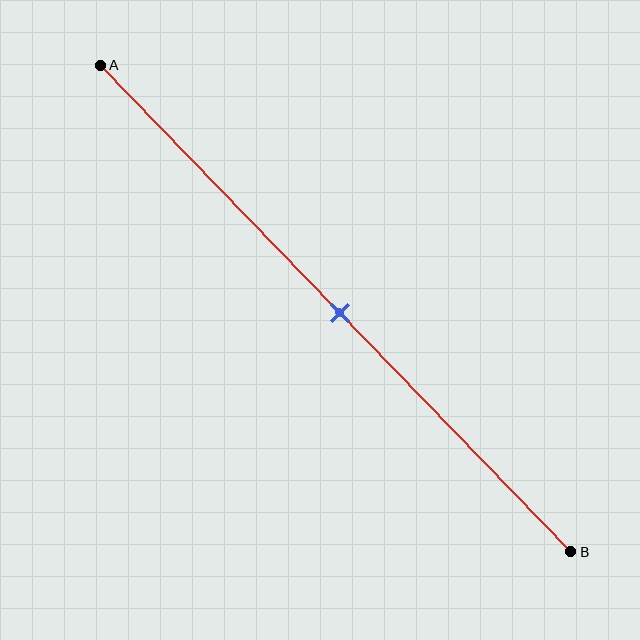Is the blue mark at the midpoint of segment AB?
Yes, the mark is approximately at the midpoint.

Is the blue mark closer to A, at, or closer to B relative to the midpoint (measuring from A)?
The blue mark is approximately at the midpoint of segment AB.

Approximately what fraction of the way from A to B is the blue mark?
The blue mark is approximately 50% of the way from A to B.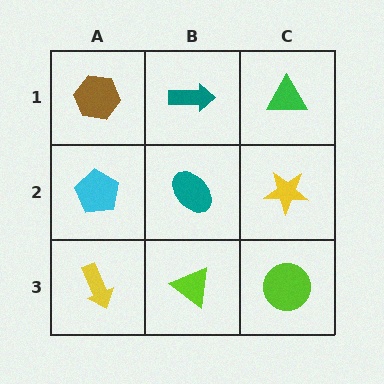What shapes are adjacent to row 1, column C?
A yellow star (row 2, column C), a teal arrow (row 1, column B).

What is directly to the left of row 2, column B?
A cyan pentagon.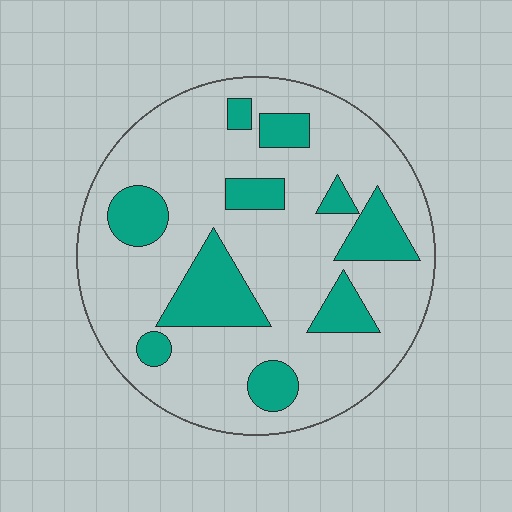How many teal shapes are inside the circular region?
10.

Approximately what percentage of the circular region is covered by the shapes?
Approximately 25%.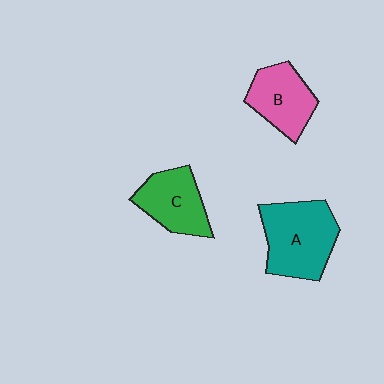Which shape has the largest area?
Shape A (teal).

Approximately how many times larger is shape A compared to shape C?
Approximately 1.4 times.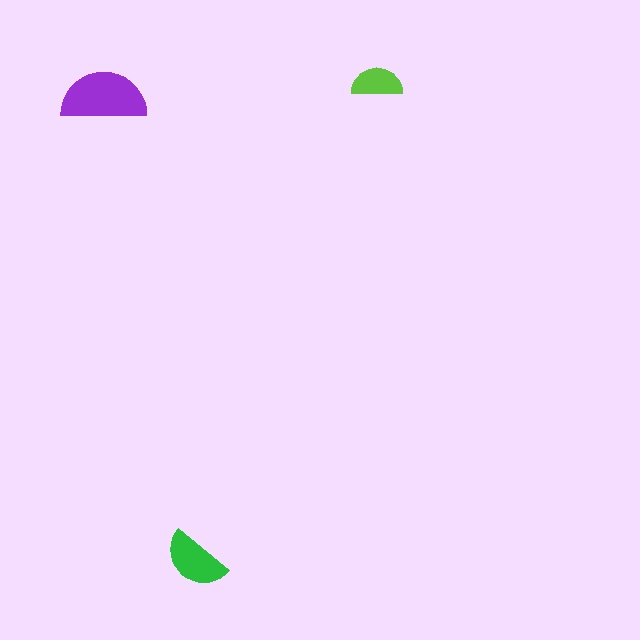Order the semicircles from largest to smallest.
the purple one, the green one, the lime one.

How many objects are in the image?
There are 3 objects in the image.